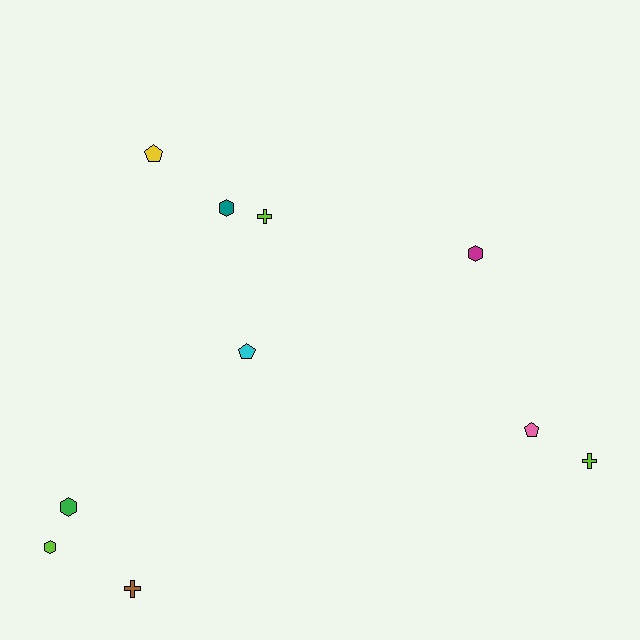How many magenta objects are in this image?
There is 1 magenta object.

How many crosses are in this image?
There are 3 crosses.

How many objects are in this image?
There are 10 objects.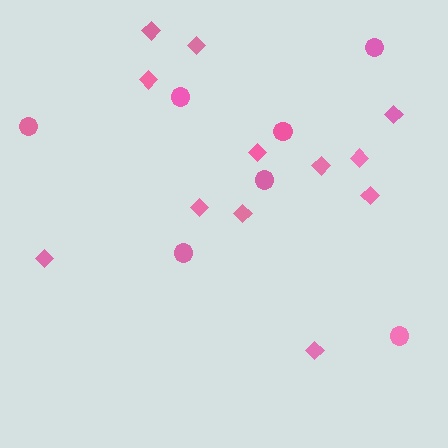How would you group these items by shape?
There are 2 groups: one group of diamonds (12) and one group of circles (7).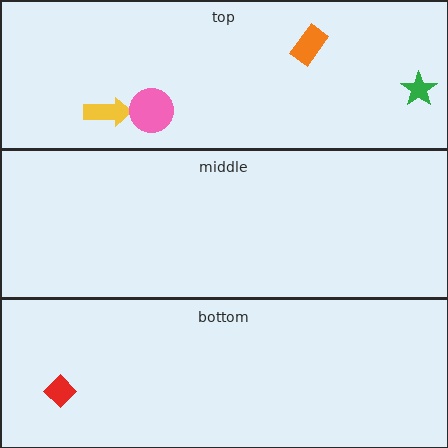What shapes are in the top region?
The yellow arrow, the green star, the orange rectangle, the pink circle.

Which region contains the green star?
The top region.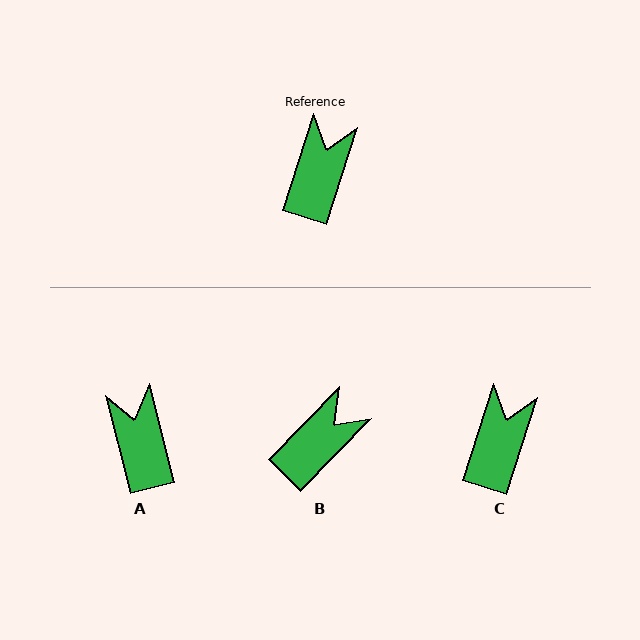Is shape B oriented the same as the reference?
No, it is off by about 27 degrees.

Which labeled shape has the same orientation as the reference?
C.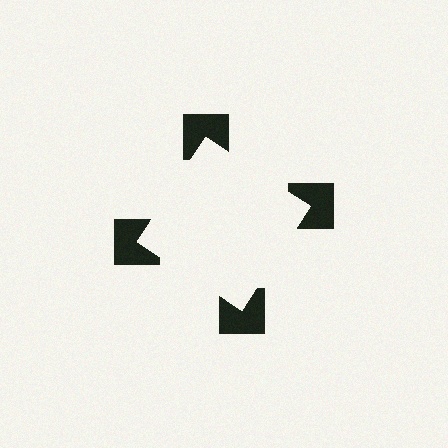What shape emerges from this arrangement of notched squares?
An illusory square — its edges are inferred from the aligned wedge cuts in the notched squares, not physically drawn.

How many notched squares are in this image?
There are 4 — one at each vertex of the illusory square.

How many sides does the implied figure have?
4 sides.